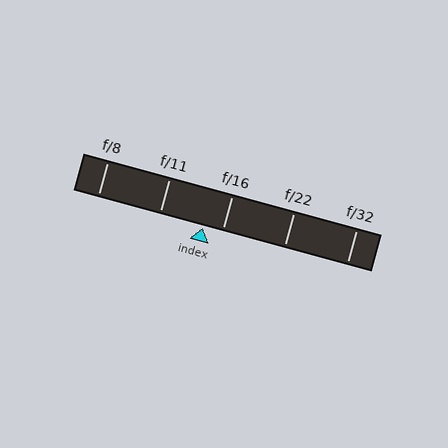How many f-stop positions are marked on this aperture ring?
There are 5 f-stop positions marked.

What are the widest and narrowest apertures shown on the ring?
The widest aperture shown is f/8 and the narrowest is f/32.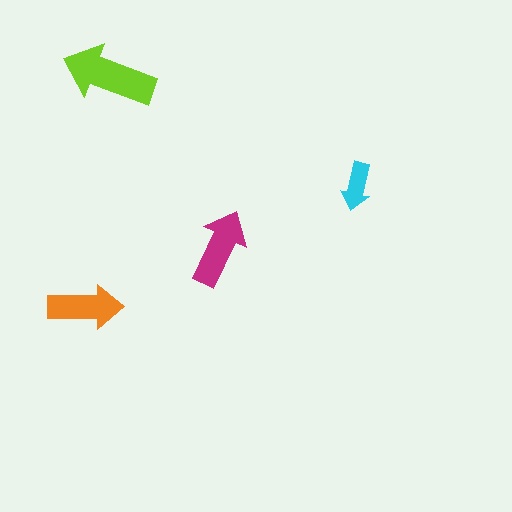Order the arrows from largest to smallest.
the lime one, the magenta one, the orange one, the cyan one.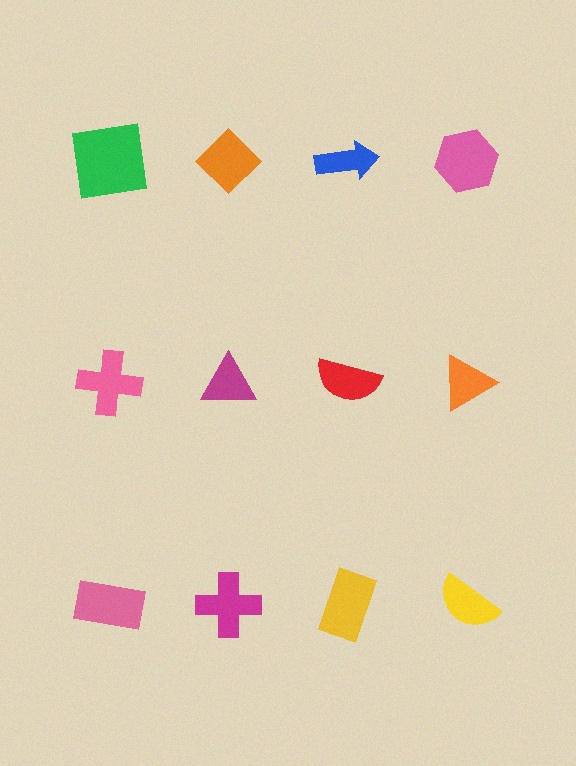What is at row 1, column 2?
An orange diamond.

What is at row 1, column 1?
A green square.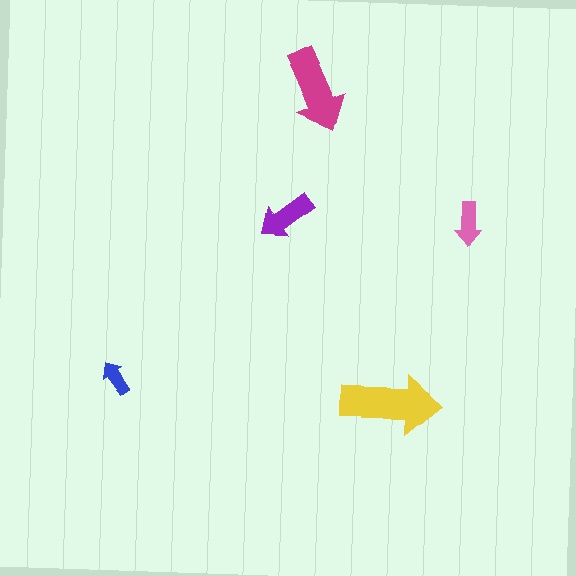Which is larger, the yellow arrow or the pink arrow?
The yellow one.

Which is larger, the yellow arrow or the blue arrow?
The yellow one.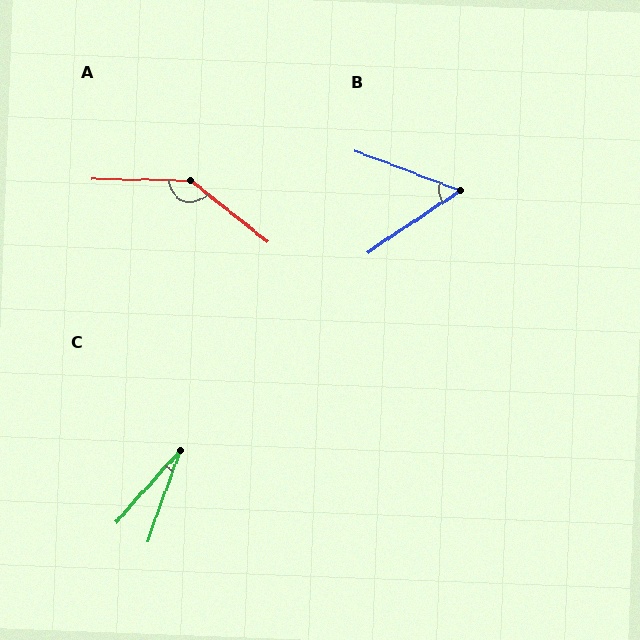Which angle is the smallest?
C, at approximately 22 degrees.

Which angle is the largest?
A, at approximately 142 degrees.